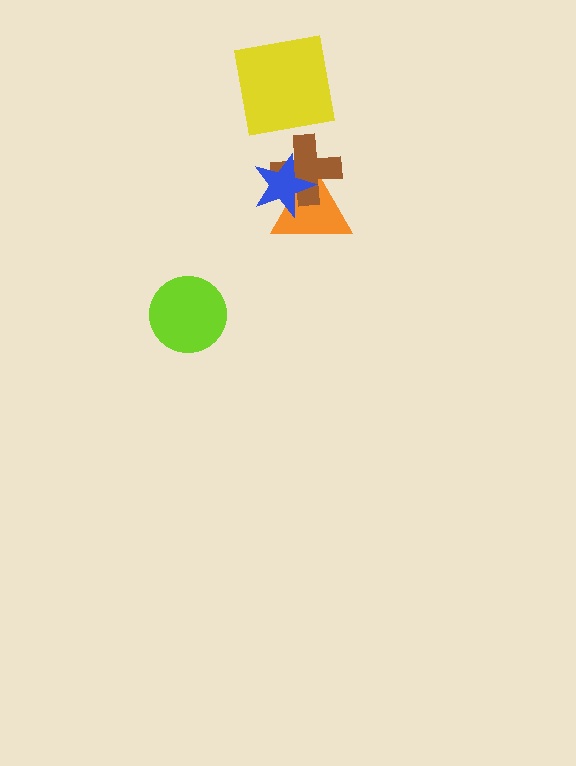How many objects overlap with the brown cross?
2 objects overlap with the brown cross.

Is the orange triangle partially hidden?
Yes, it is partially covered by another shape.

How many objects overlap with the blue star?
2 objects overlap with the blue star.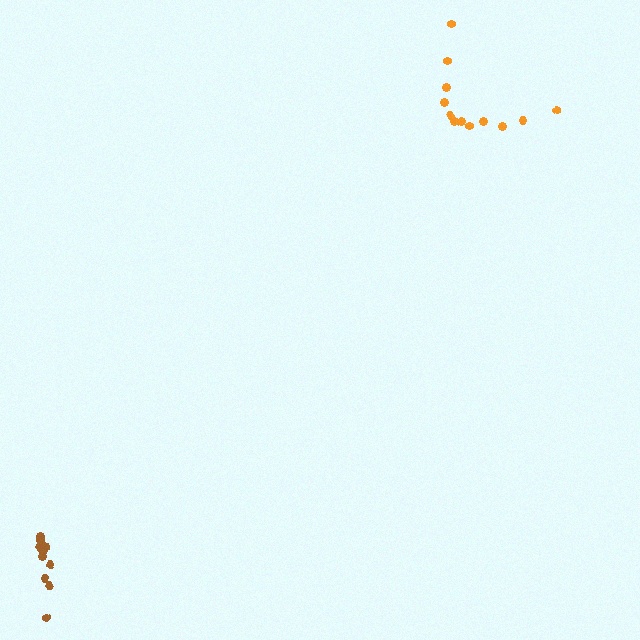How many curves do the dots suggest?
There are 2 distinct paths.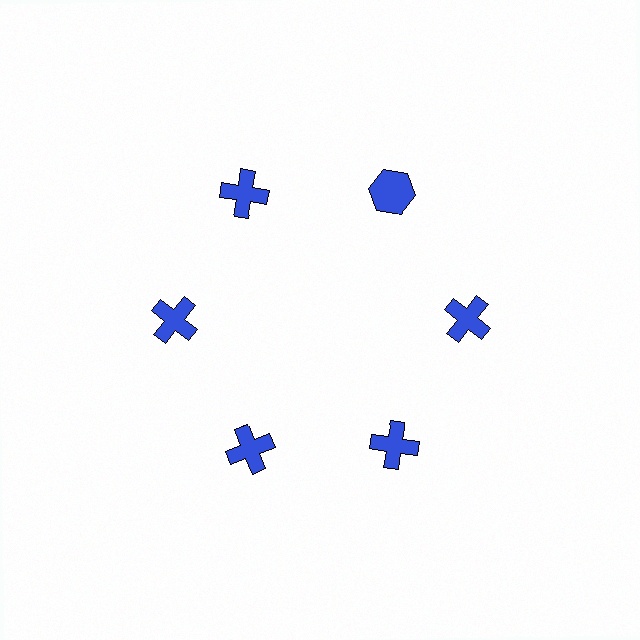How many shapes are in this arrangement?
There are 6 shapes arranged in a ring pattern.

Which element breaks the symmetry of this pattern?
The blue hexagon at roughly the 1 o'clock position breaks the symmetry. All other shapes are blue crosses.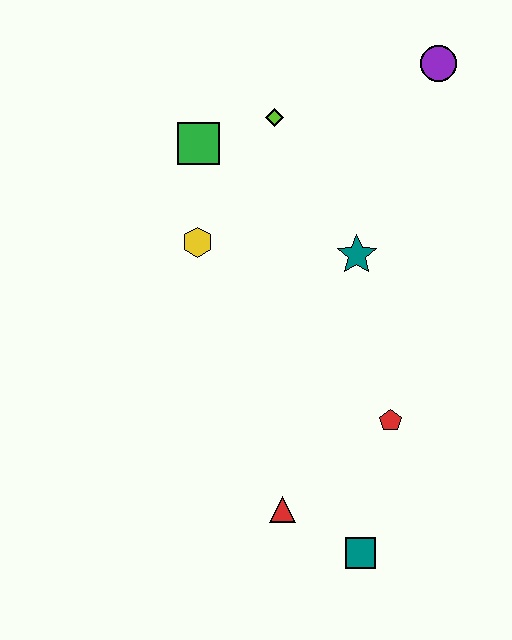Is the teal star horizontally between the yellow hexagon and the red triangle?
No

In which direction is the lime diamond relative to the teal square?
The lime diamond is above the teal square.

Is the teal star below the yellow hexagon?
Yes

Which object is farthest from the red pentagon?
The purple circle is farthest from the red pentagon.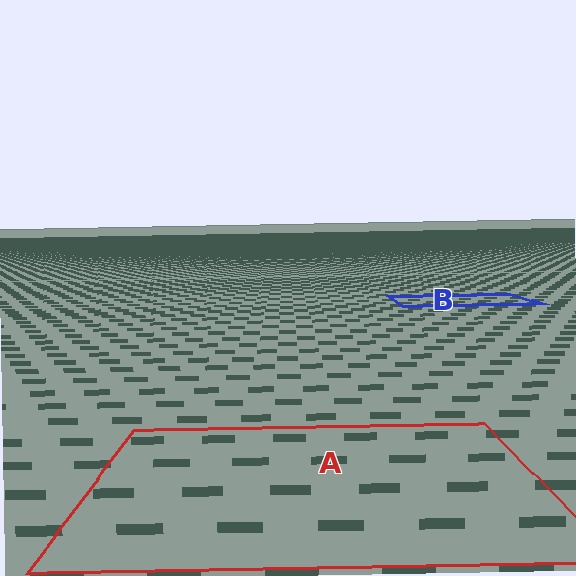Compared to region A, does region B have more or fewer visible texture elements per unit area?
Region B has more texture elements per unit area — they are packed more densely because it is farther away.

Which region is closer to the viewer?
Region A is closer. The texture elements there are larger and more spread out.